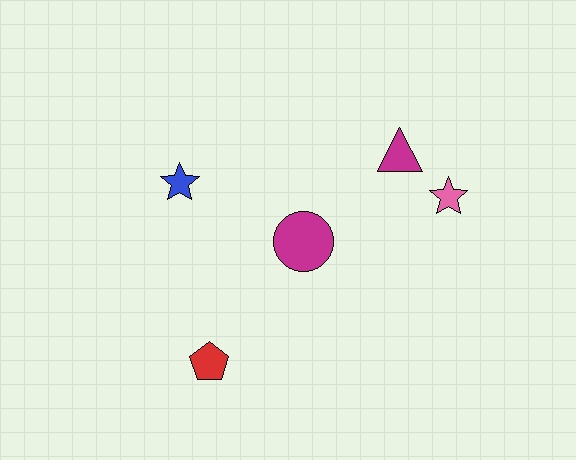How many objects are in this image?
There are 5 objects.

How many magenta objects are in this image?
There are 2 magenta objects.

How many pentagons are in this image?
There is 1 pentagon.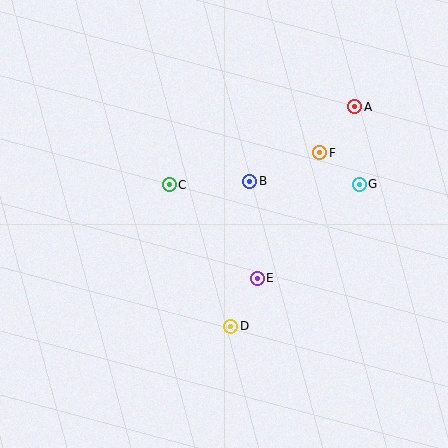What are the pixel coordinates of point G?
Point G is at (359, 184).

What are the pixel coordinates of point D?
Point D is at (231, 326).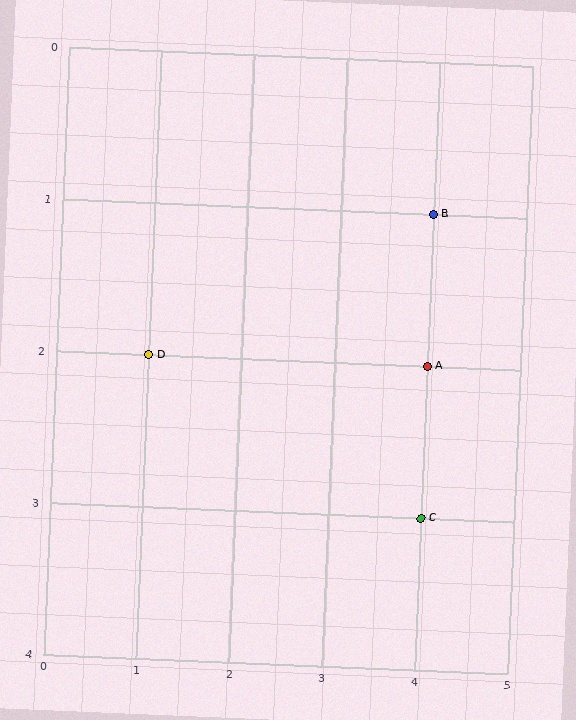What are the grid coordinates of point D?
Point D is at grid coordinates (1, 2).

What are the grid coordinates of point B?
Point B is at grid coordinates (4, 1).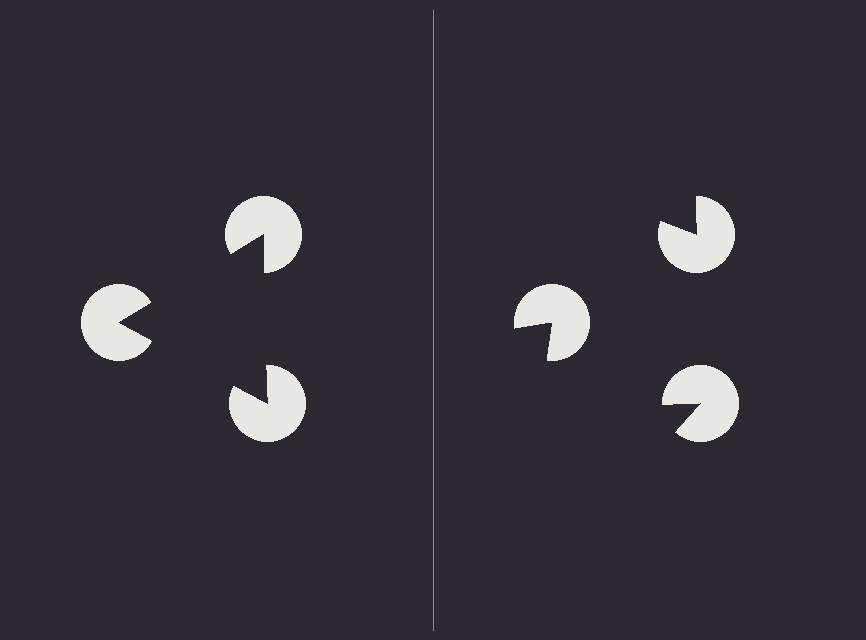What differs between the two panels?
The pac-man discs are positioned identically on both sides; only the wedge orientations differ. On the left they align to a triangle; on the right they are misaligned.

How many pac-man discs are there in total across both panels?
6 — 3 on each side.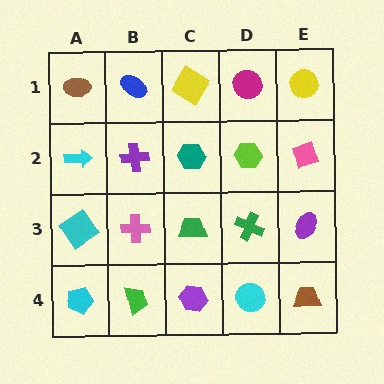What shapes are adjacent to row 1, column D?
A lime hexagon (row 2, column D), a yellow diamond (row 1, column C), a yellow circle (row 1, column E).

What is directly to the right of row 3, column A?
A pink cross.